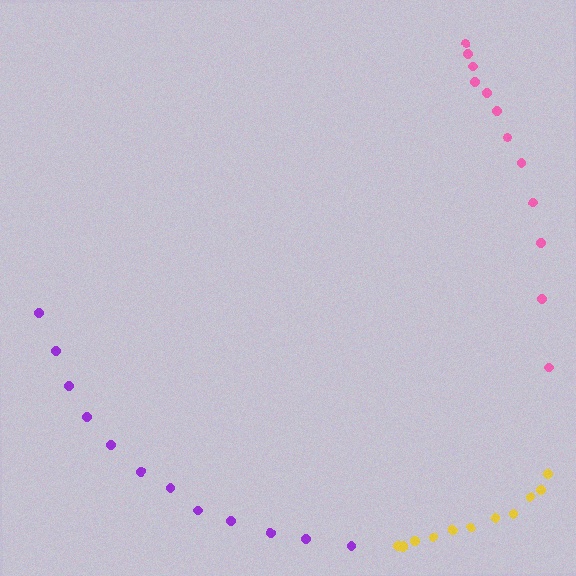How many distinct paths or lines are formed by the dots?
There are 3 distinct paths.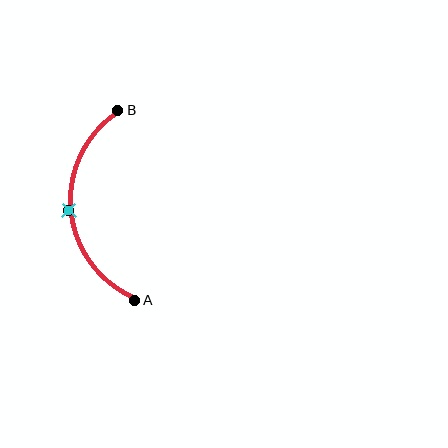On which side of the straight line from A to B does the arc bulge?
The arc bulges to the left of the straight line connecting A and B.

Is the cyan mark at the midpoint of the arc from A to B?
Yes. The cyan mark lies on the arc at equal arc-length from both A and B — it is the arc midpoint.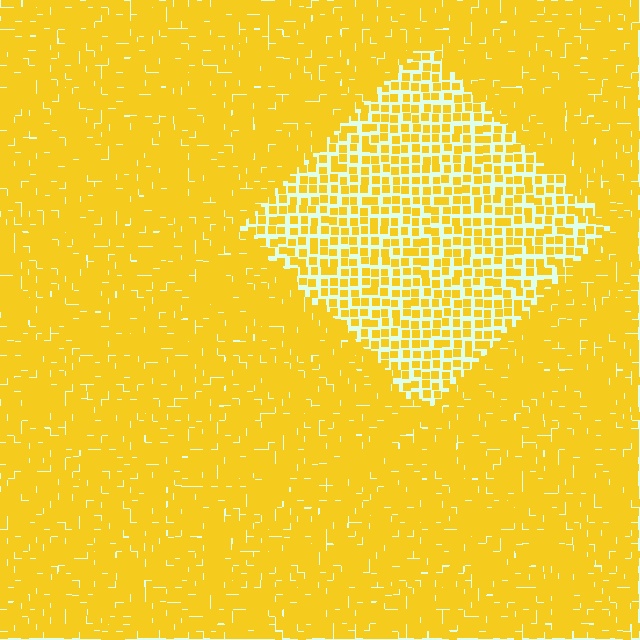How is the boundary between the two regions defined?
The boundary is defined by a change in element density (approximately 2.0x ratio). All elements are the same color, size, and shape.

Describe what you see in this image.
The image contains small yellow elements arranged at two different densities. A diamond-shaped region is visible where the elements are less densely packed than the surrounding area.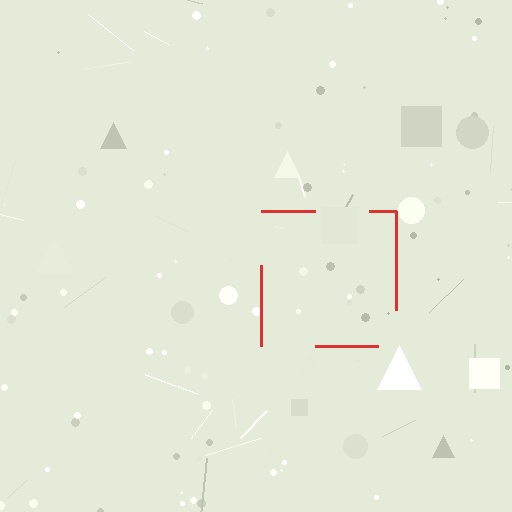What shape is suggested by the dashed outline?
The dashed outline suggests a square.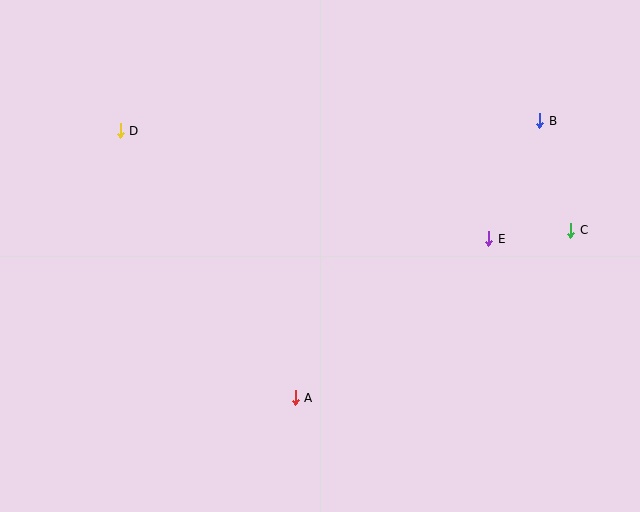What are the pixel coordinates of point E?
Point E is at (489, 239).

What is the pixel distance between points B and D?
The distance between B and D is 420 pixels.